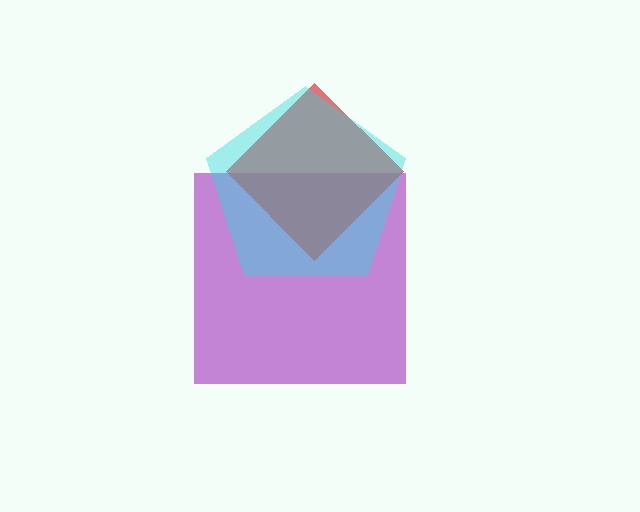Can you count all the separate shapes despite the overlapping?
Yes, there are 3 separate shapes.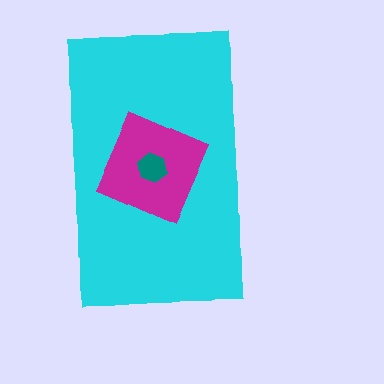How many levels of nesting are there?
3.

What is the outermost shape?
The cyan rectangle.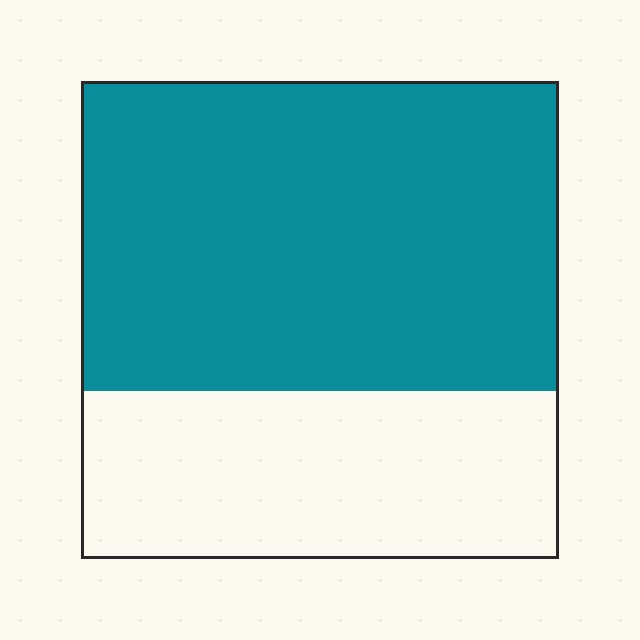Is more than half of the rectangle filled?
Yes.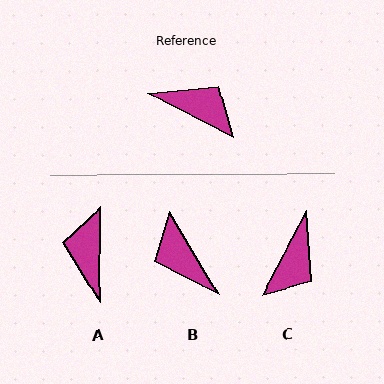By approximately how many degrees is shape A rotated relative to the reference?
Approximately 116 degrees counter-clockwise.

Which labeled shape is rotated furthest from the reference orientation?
B, about 148 degrees away.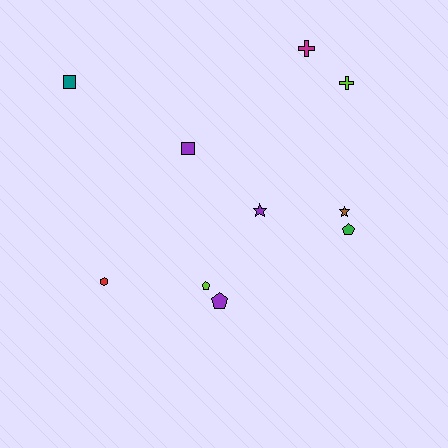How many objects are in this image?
There are 10 objects.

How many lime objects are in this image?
There are 2 lime objects.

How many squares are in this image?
There are 2 squares.